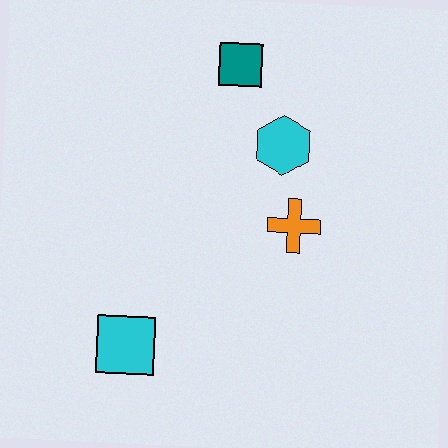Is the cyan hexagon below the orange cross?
No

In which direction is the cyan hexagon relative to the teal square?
The cyan hexagon is below the teal square.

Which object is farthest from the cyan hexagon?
The cyan square is farthest from the cyan hexagon.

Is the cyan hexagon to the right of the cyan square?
Yes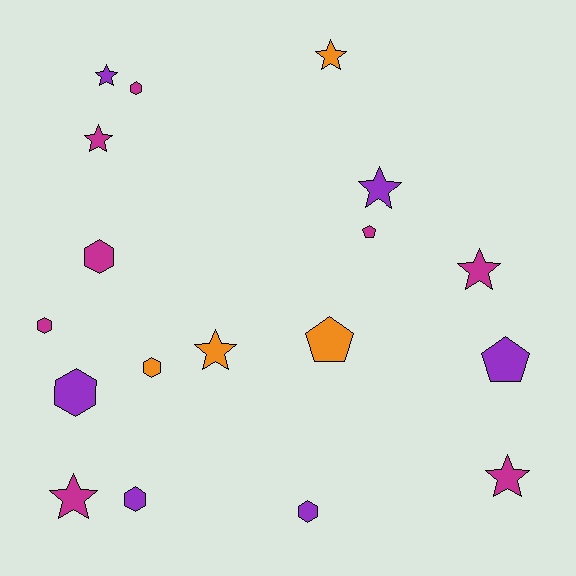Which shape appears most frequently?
Star, with 8 objects.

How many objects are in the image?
There are 18 objects.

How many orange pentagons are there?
There is 1 orange pentagon.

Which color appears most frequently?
Magenta, with 8 objects.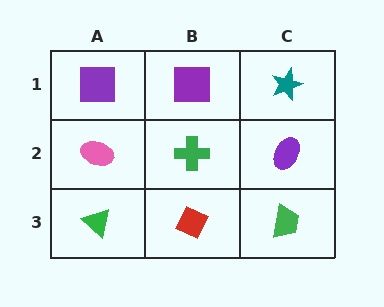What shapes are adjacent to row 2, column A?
A purple square (row 1, column A), a green triangle (row 3, column A), a green cross (row 2, column B).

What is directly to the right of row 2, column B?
A purple ellipse.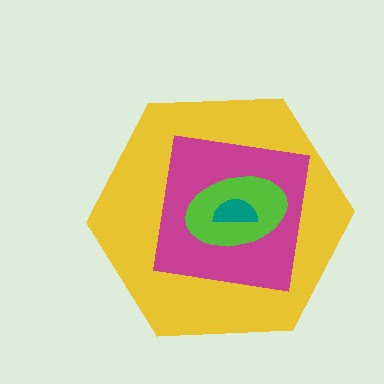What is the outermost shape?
The yellow hexagon.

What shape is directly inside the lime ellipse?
The teal semicircle.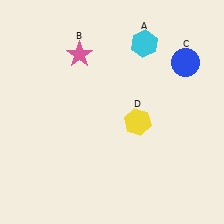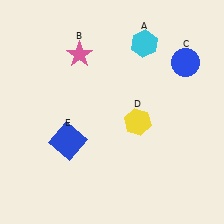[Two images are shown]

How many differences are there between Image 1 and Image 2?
There is 1 difference between the two images.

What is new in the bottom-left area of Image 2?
A blue square (E) was added in the bottom-left area of Image 2.